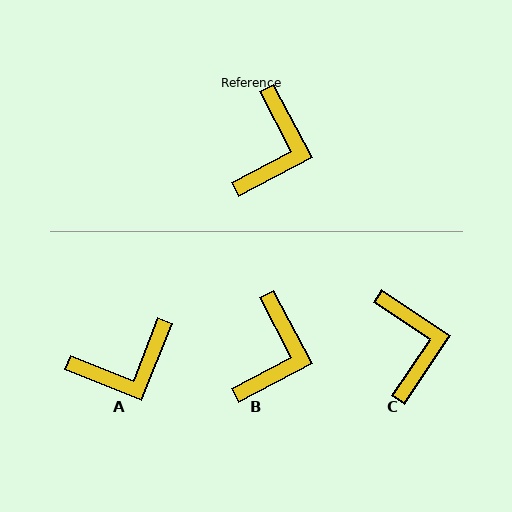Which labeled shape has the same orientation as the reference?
B.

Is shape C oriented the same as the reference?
No, it is off by about 28 degrees.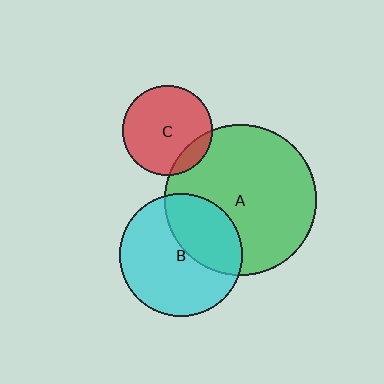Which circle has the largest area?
Circle A (green).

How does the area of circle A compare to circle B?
Approximately 1.5 times.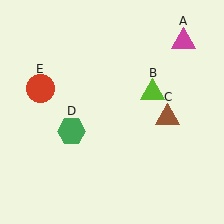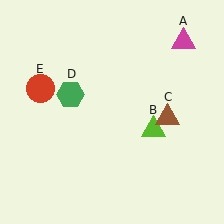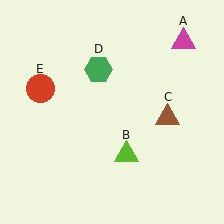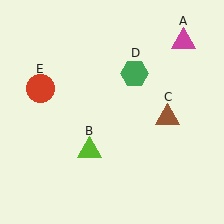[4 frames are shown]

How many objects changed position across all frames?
2 objects changed position: lime triangle (object B), green hexagon (object D).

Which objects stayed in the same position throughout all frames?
Magenta triangle (object A) and brown triangle (object C) and red circle (object E) remained stationary.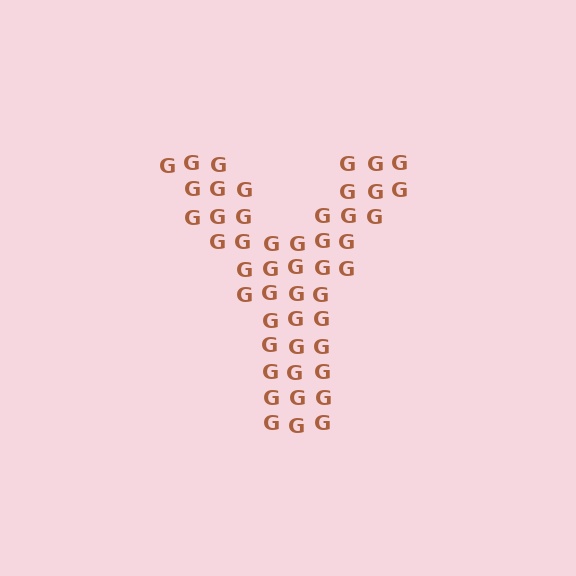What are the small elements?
The small elements are letter G's.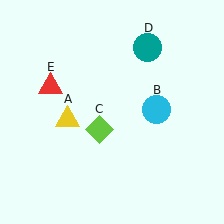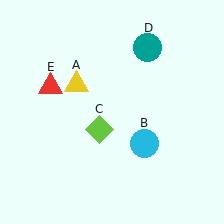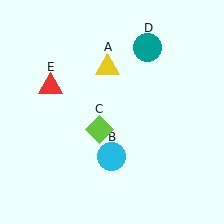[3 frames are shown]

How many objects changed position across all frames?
2 objects changed position: yellow triangle (object A), cyan circle (object B).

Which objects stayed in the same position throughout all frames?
Lime diamond (object C) and teal circle (object D) and red triangle (object E) remained stationary.